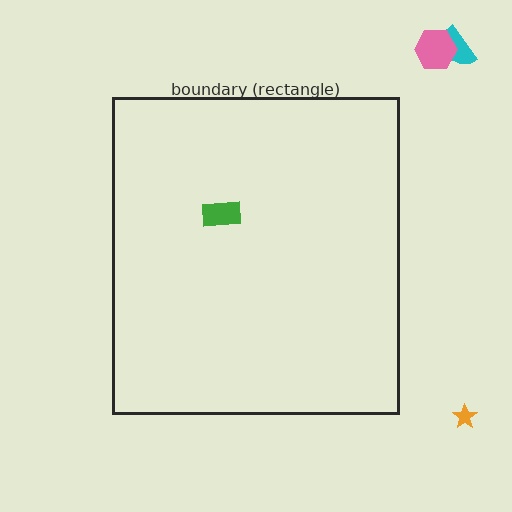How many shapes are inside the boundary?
1 inside, 3 outside.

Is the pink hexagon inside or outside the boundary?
Outside.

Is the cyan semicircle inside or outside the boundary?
Outside.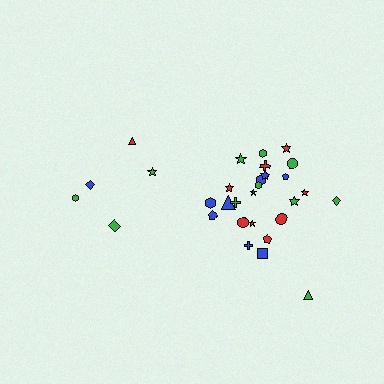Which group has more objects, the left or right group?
The right group.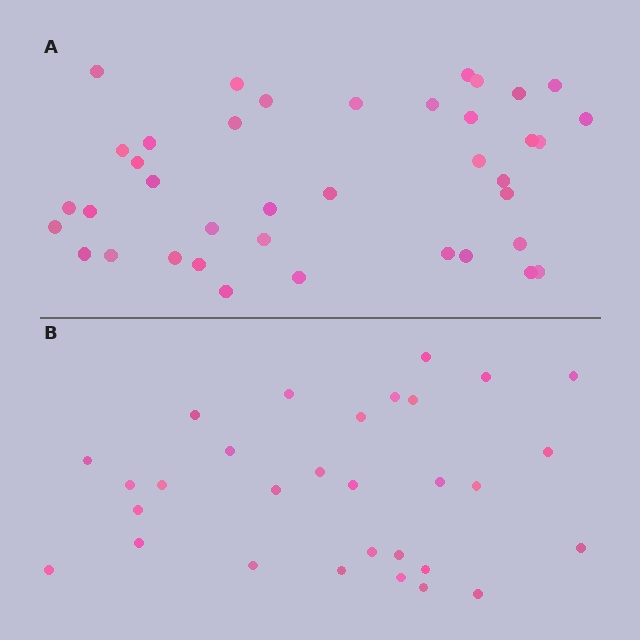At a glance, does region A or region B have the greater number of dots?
Region A (the top region) has more dots.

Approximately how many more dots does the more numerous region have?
Region A has roughly 8 or so more dots than region B.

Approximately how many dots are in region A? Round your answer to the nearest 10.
About 40 dots. (The exact count is 39, which rounds to 40.)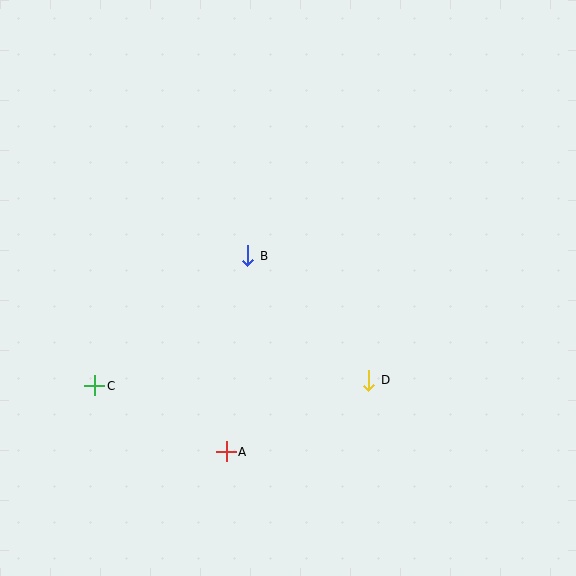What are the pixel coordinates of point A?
Point A is at (226, 452).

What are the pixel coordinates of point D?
Point D is at (369, 381).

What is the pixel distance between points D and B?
The distance between D and B is 174 pixels.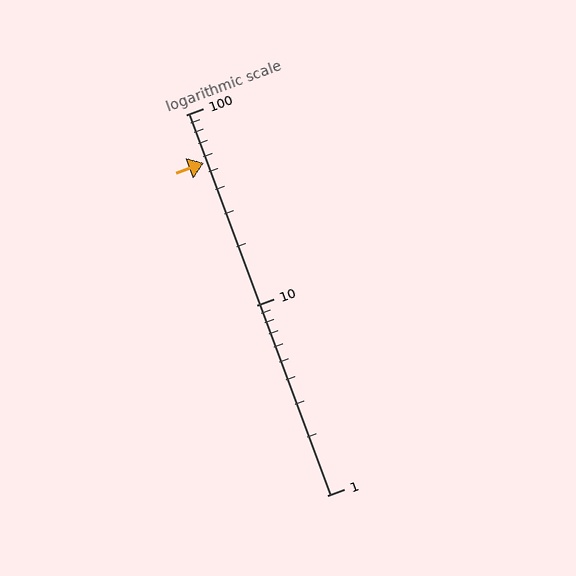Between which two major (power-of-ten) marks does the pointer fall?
The pointer is between 10 and 100.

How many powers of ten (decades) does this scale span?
The scale spans 2 decades, from 1 to 100.